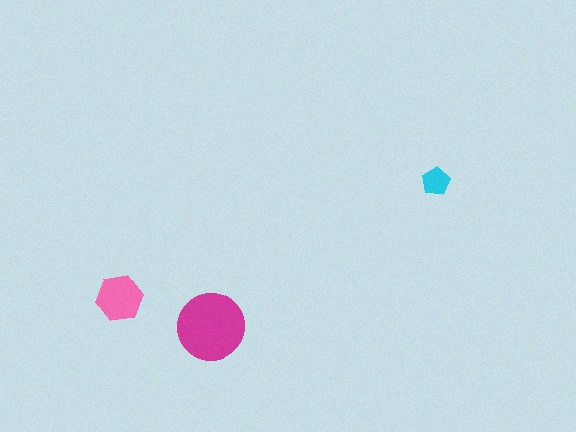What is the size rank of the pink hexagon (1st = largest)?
2nd.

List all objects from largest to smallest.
The magenta circle, the pink hexagon, the cyan pentagon.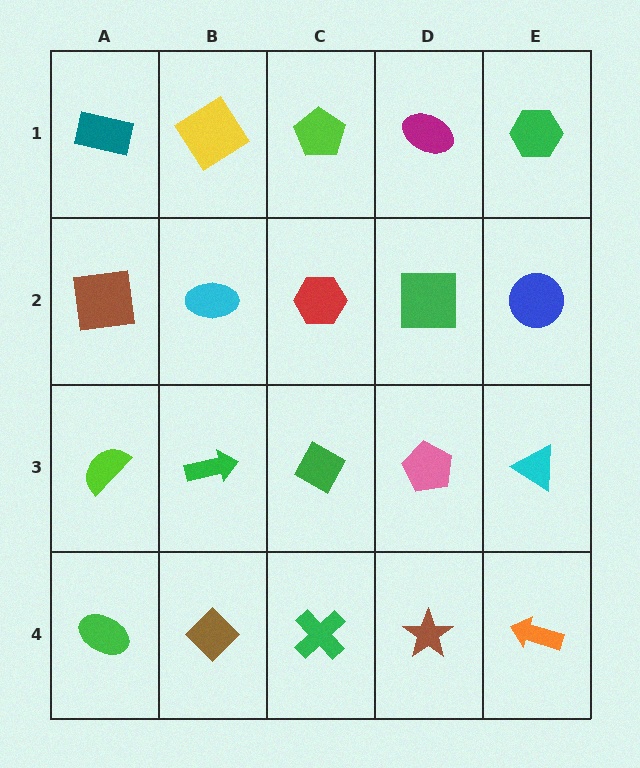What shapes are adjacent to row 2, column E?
A green hexagon (row 1, column E), a cyan triangle (row 3, column E), a green square (row 2, column D).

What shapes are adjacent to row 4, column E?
A cyan triangle (row 3, column E), a brown star (row 4, column D).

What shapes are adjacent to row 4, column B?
A green arrow (row 3, column B), a green ellipse (row 4, column A), a green cross (row 4, column C).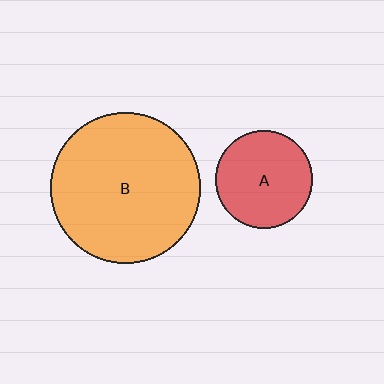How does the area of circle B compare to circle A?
Approximately 2.4 times.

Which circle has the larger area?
Circle B (orange).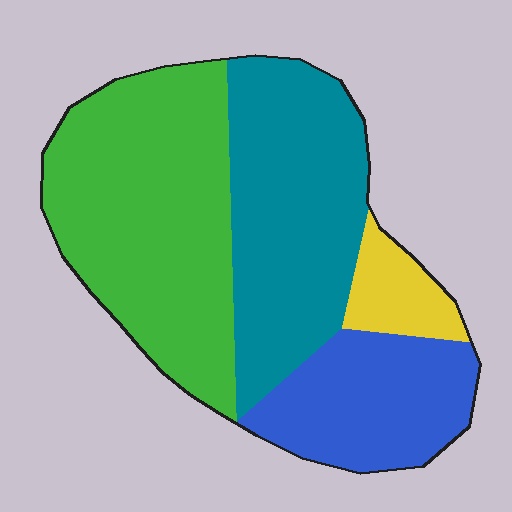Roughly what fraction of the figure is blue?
Blue covers around 20% of the figure.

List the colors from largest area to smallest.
From largest to smallest: green, teal, blue, yellow.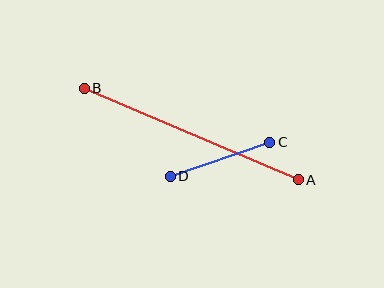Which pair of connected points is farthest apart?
Points A and B are farthest apart.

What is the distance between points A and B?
The distance is approximately 233 pixels.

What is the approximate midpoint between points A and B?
The midpoint is at approximately (191, 134) pixels.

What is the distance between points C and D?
The distance is approximately 105 pixels.